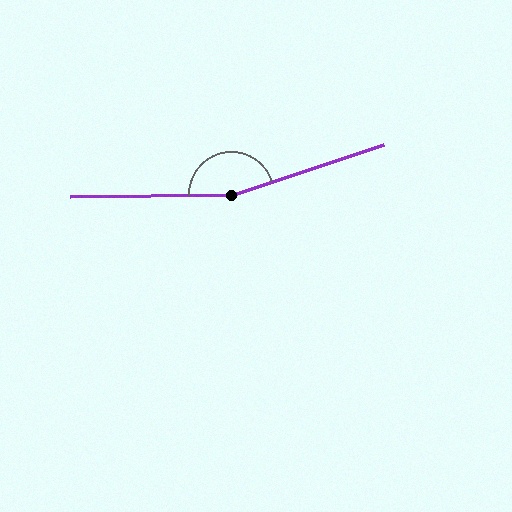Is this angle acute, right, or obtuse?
It is obtuse.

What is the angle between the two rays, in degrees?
Approximately 162 degrees.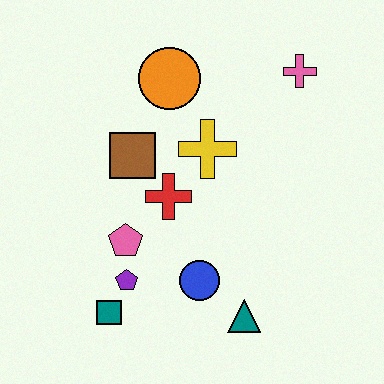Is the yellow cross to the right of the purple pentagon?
Yes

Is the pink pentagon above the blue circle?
Yes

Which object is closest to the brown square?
The red cross is closest to the brown square.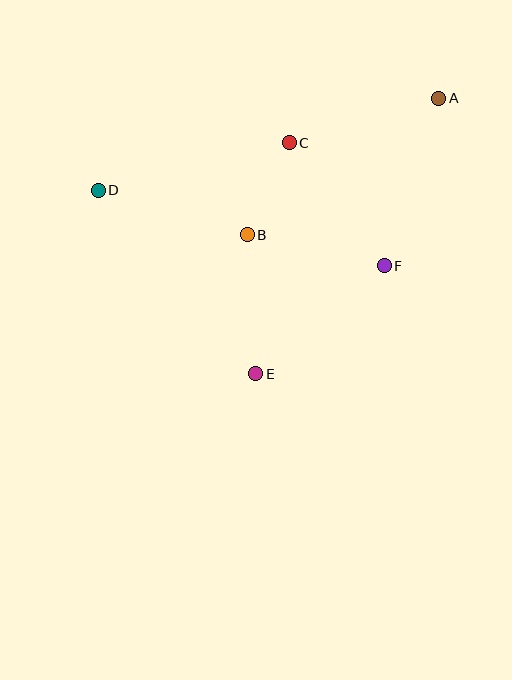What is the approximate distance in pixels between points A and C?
The distance between A and C is approximately 156 pixels.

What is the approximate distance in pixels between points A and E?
The distance between A and E is approximately 331 pixels.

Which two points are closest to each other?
Points B and C are closest to each other.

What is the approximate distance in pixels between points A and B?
The distance between A and B is approximately 235 pixels.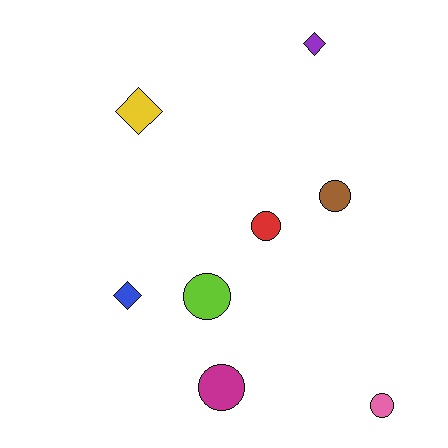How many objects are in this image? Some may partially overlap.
There are 8 objects.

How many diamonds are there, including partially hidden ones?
There are 3 diamonds.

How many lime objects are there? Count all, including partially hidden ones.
There is 1 lime object.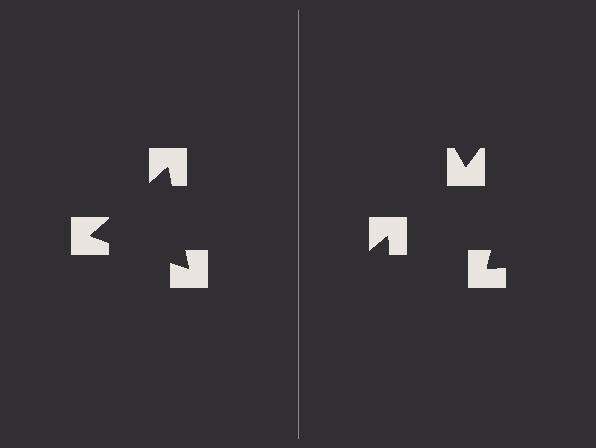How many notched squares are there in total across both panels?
6 — 3 on each side.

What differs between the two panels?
The notched squares are positioned identically on both sides; only the wedge orientations differ. On the left they align to a triangle; on the right they are misaligned.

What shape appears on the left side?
An illusory triangle.